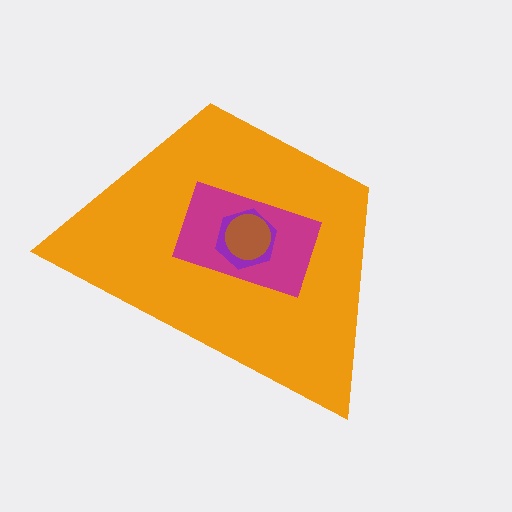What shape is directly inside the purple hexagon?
The brown circle.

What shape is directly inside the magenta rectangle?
The purple hexagon.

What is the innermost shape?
The brown circle.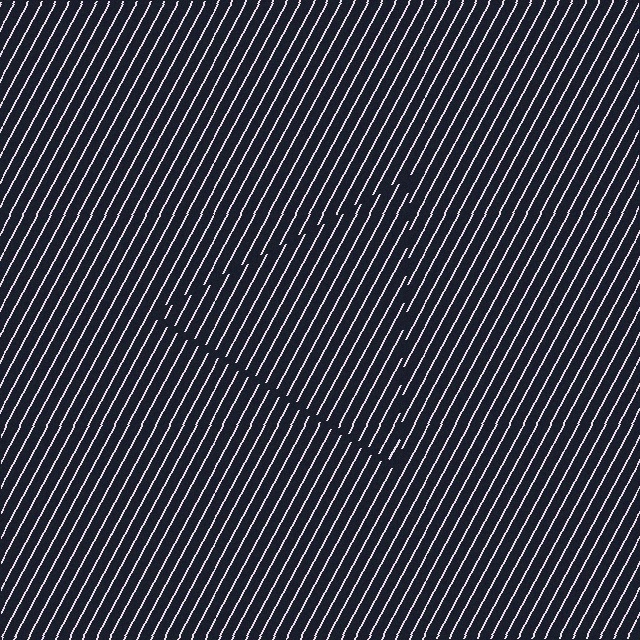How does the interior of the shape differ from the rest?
The interior of the shape contains the same grating, shifted by half a period — the contour is defined by the phase discontinuity where line-ends from the inner and outer gratings abut.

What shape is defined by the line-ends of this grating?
An illusory triangle. The interior of the shape contains the same grating, shifted by half a period — the contour is defined by the phase discontinuity where line-ends from the inner and outer gratings abut.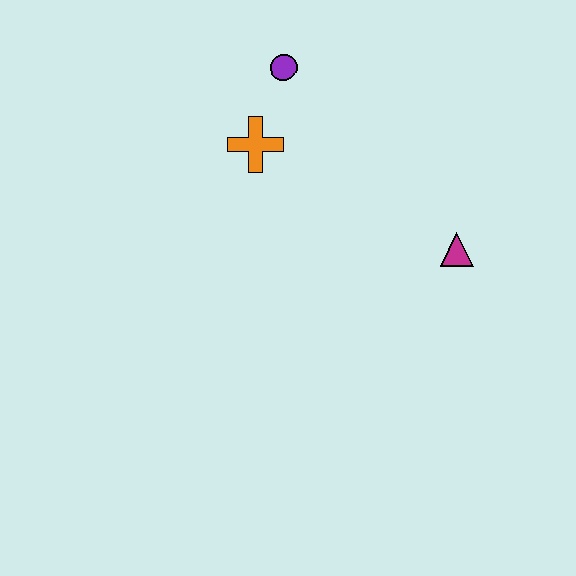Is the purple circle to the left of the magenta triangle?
Yes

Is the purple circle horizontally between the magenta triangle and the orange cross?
Yes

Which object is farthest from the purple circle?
The magenta triangle is farthest from the purple circle.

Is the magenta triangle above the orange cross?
No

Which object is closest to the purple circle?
The orange cross is closest to the purple circle.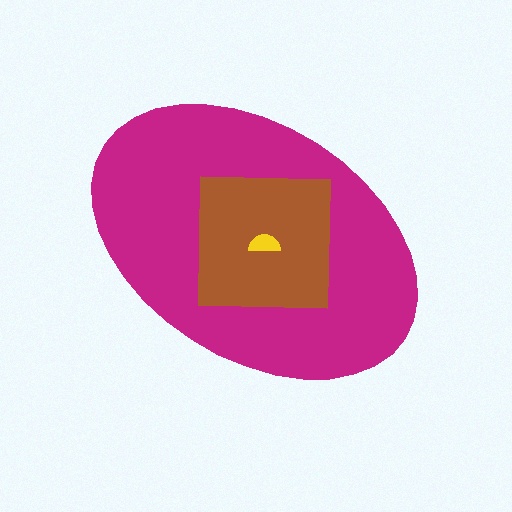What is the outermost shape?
The magenta ellipse.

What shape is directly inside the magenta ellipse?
The brown square.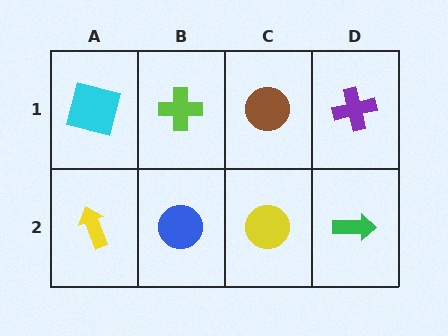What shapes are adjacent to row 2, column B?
A lime cross (row 1, column B), a yellow arrow (row 2, column A), a yellow circle (row 2, column C).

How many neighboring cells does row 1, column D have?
2.